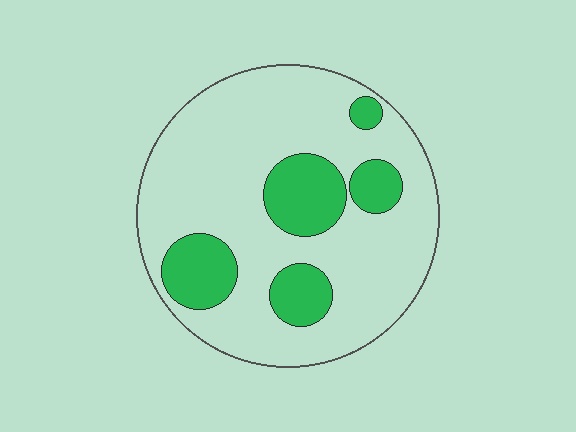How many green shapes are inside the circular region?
5.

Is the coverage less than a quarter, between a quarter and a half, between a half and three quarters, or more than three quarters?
Less than a quarter.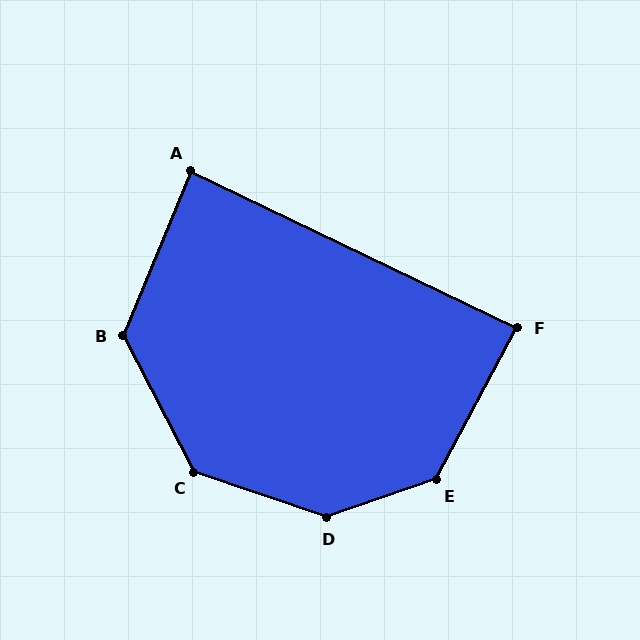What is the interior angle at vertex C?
Approximately 136 degrees (obtuse).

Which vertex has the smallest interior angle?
A, at approximately 87 degrees.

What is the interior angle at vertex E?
Approximately 137 degrees (obtuse).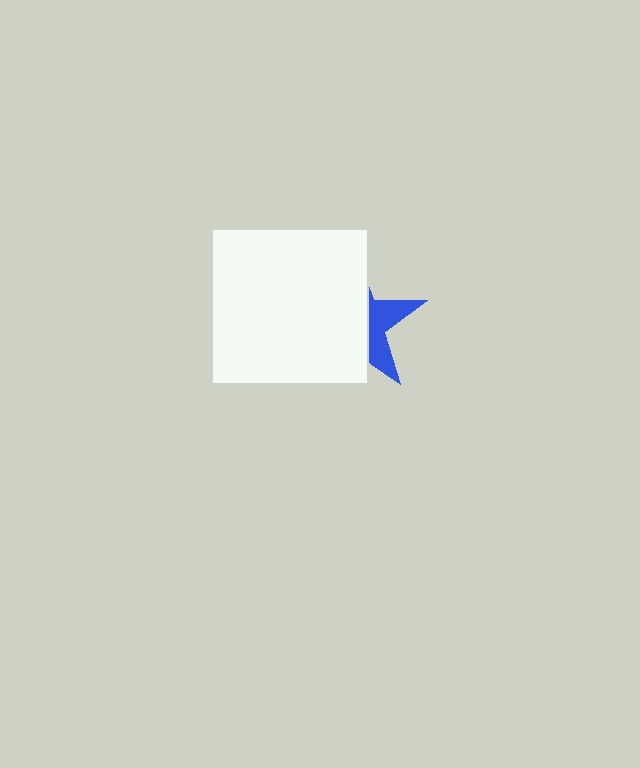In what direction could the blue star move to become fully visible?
The blue star could move right. That would shift it out from behind the white square entirely.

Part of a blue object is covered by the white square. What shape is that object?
It is a star.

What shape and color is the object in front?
The object in front is a white square.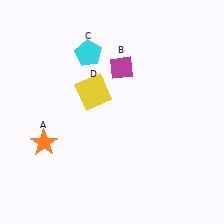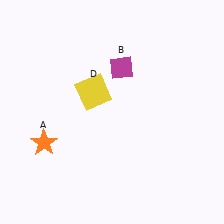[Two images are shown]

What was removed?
The cyan pentagon (C) was removed in Image 2.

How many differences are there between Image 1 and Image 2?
There is 1 difference between the two images.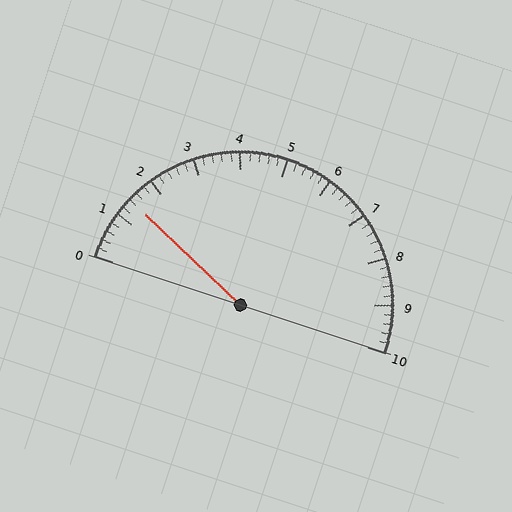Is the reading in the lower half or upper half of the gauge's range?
The reading is in the lower half of the range (0 to 10).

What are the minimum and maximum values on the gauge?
The gauge ranges from 0 to 10.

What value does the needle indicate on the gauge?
The needle indicates approximately 1.4.